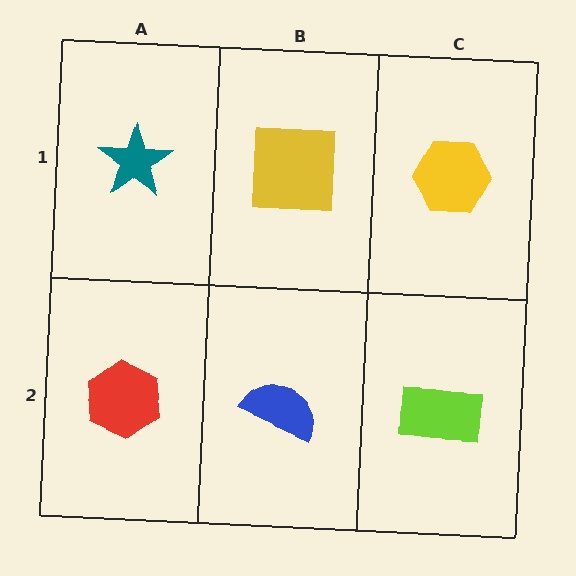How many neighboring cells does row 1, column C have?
2.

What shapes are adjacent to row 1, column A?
A red hexagon (row 2, column A), a yellow square (row 1, column B).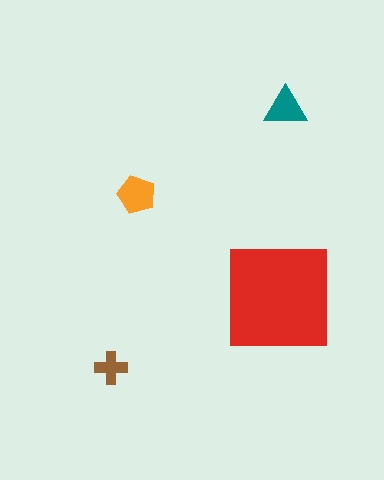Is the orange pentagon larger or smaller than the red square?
Smaller.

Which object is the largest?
The red square.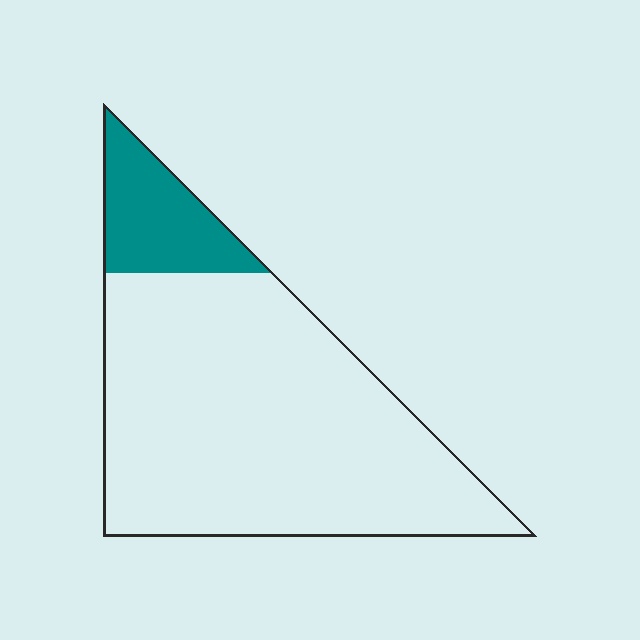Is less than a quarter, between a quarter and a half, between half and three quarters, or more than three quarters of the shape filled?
Less than a quarter.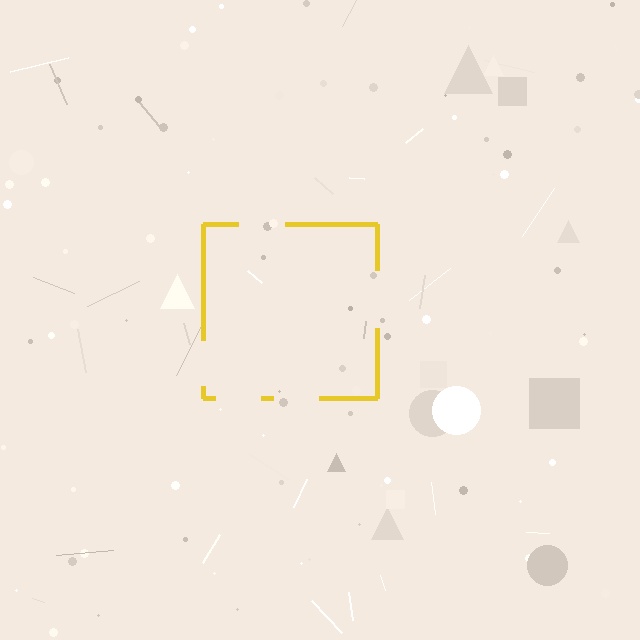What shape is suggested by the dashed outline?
The dashed outline suggests a square.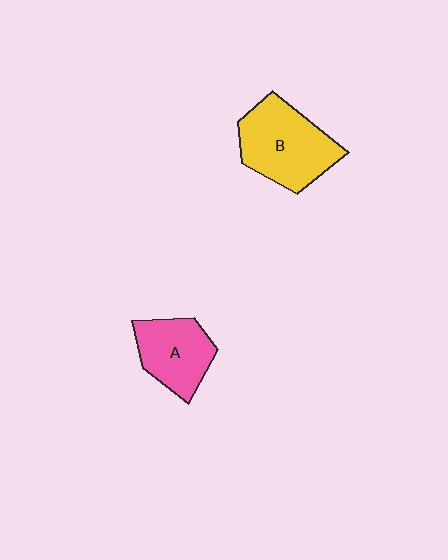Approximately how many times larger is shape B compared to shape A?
Approximately 1.3 times.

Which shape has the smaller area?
Shape A (pink).